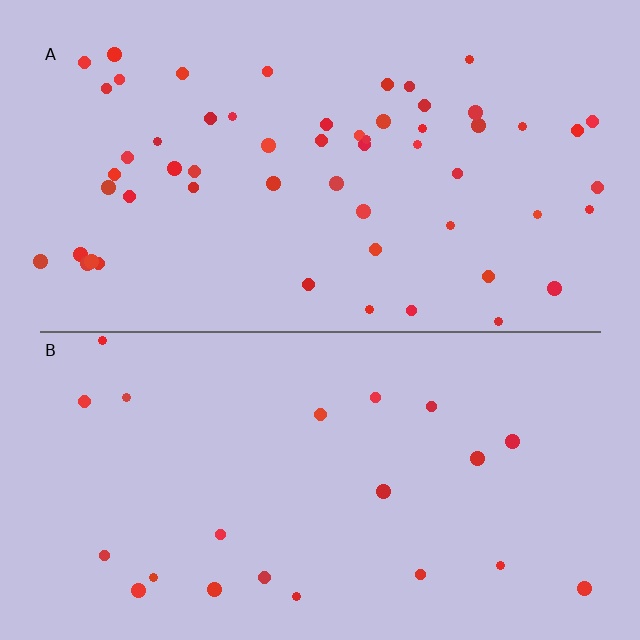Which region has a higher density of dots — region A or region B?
A (the top).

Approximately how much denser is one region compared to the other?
Approximately 2.6× — region A over region B.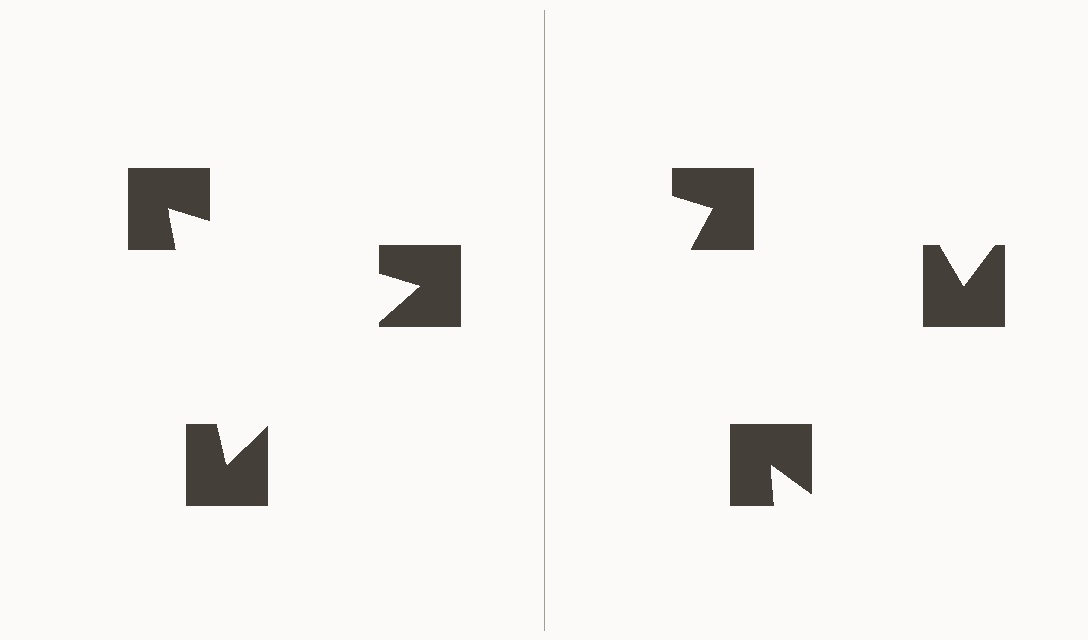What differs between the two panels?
The notched squares are positioned identically on both sides; only the wedge orientations differ. On the left they align to a triangle; on the right they are misaligned.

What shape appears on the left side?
An illusory triangle.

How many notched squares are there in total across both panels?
6 — 3 on each side.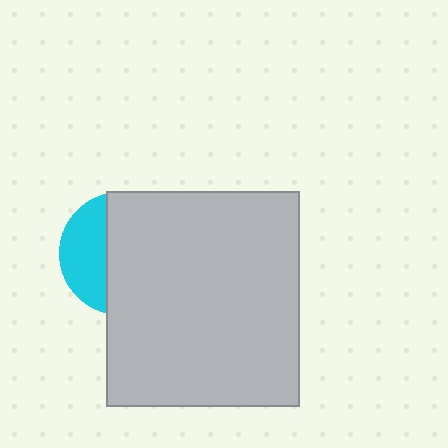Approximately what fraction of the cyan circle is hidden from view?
Roughly 65% of the cyan circle is hidden behind the light gray rectangle.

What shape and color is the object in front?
The object in front is a light gray rectangle.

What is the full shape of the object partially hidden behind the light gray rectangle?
The partially hidden object is a cyan circle.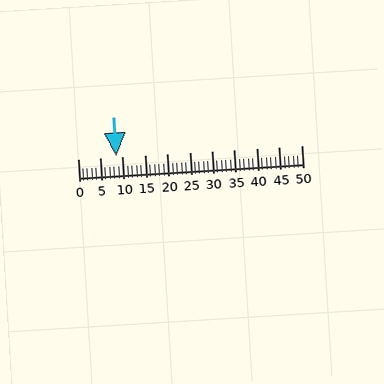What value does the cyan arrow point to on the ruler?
The cyan arrow points to approximately 9.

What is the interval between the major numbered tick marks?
The major tick marks are spaced 5 units apart.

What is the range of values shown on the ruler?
The ruler shows values from 0 to 50.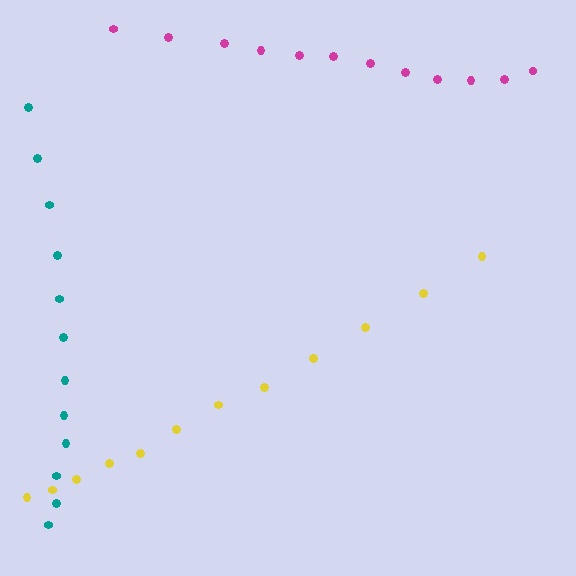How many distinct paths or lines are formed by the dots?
There are 3 distinct paths.